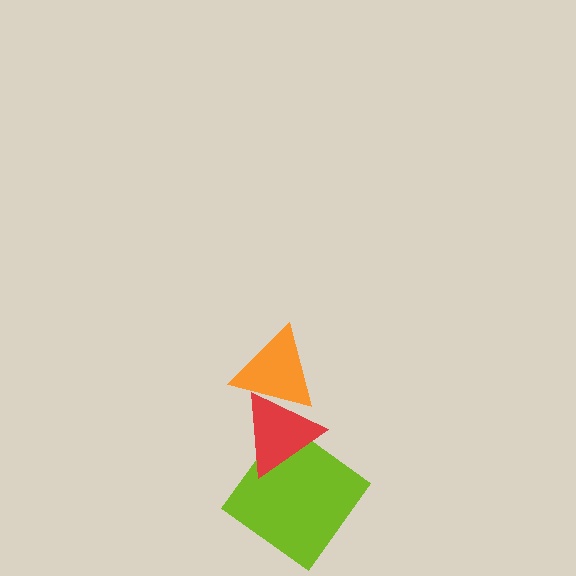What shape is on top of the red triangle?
The orange triangle is on top of the red triangle.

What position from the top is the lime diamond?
The lime diamond is 3rd from the top.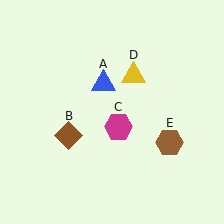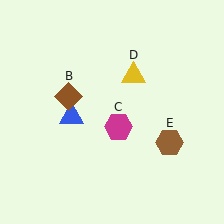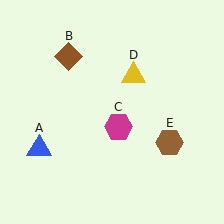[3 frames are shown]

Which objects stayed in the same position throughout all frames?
Magenta hexagon (object C) and yellow triangle (object D) and brown hexagon (object E) remained stationary.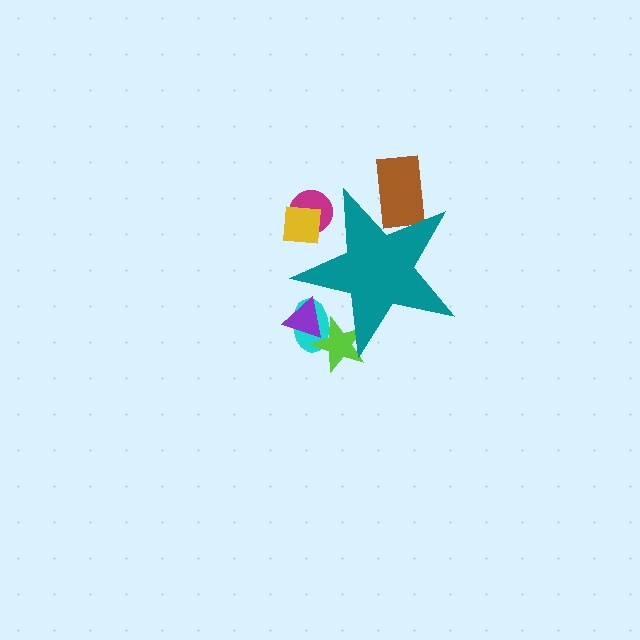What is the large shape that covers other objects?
A teal star.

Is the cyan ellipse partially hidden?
Yes, the cyan ellipse is partially hidden behind the teal star.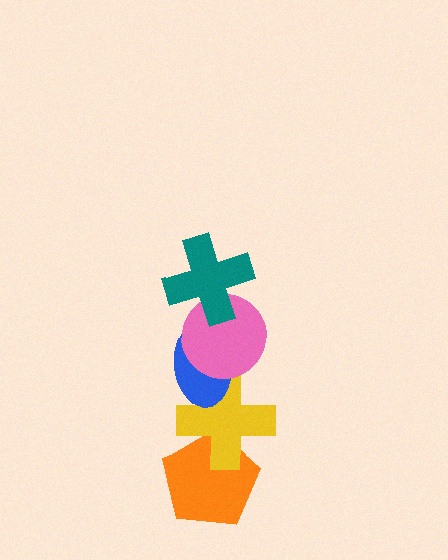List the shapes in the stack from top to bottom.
From top to bottom: the teal cross, the pink circle, the blue ellipse, the yellow cross, the orange pentagon.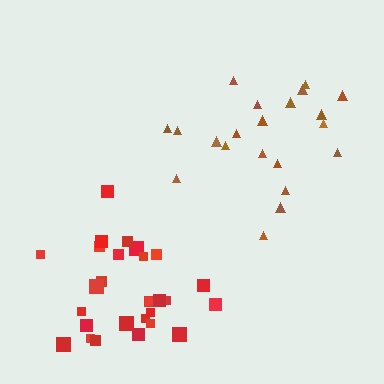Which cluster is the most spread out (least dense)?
Brown.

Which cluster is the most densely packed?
Red.